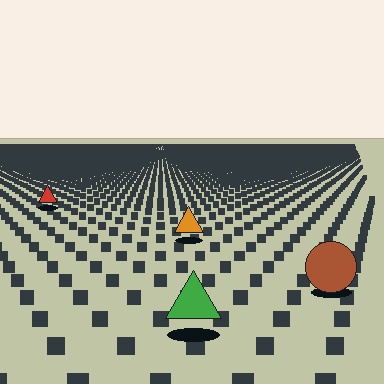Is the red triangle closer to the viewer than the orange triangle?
No. The orange triangle is closer — you can tell from the texture gradient: the ground texture is coarser near it.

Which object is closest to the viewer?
The green triangle is closest. The texture marks near it are larger and more spread out.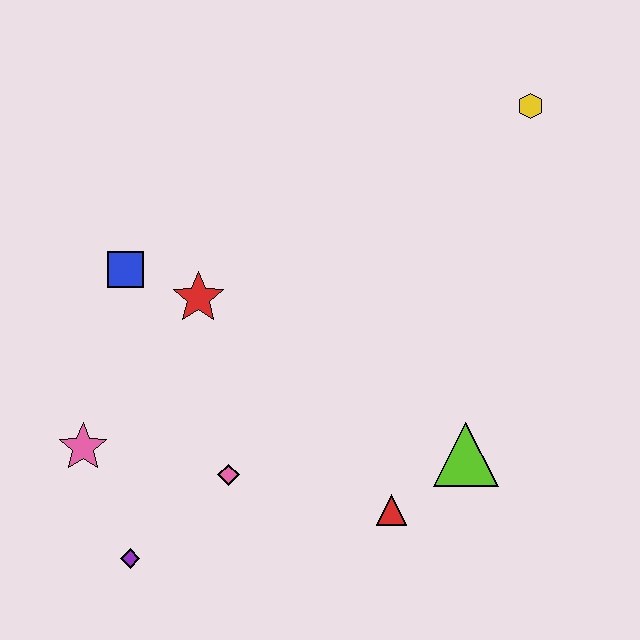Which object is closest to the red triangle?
The lime triangle is closest to the red triangle.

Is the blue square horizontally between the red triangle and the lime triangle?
No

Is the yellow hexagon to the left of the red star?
No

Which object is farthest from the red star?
The yellow hexagon is farthest from the red star.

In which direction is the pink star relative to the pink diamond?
The pink star is to the left of the pink diamond.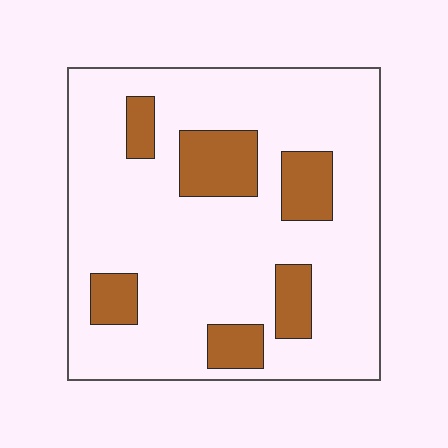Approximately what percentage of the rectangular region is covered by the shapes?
Approximately 20%.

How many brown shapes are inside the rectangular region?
6.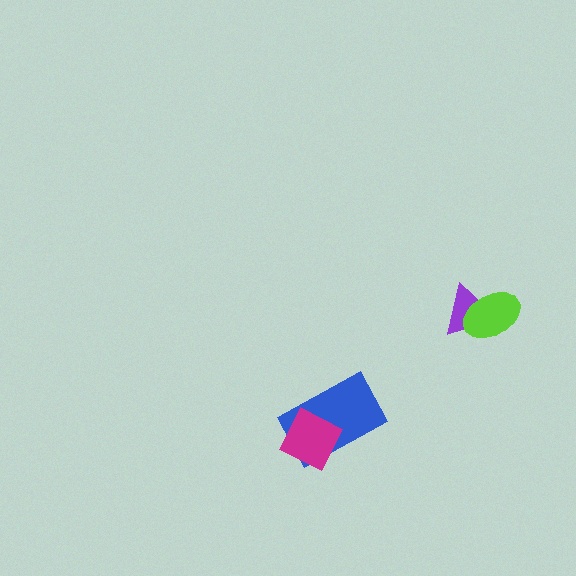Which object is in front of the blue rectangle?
The magenta diamond is in front of the blue rectangle.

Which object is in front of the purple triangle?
The lime ellipse is in front of the purple triangle.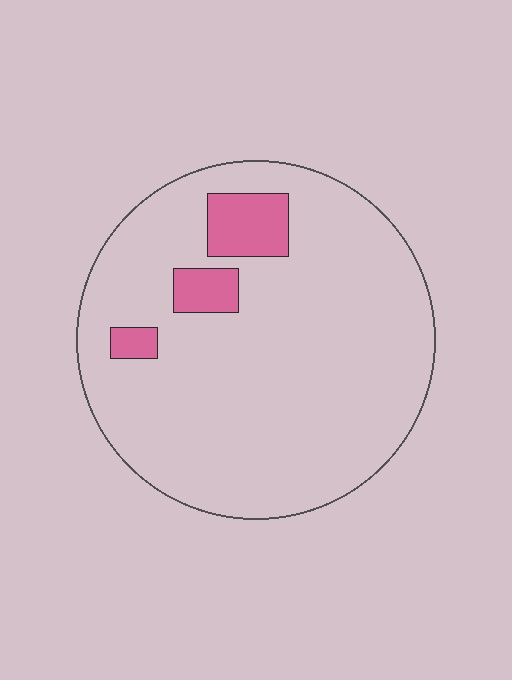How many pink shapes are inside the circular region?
3.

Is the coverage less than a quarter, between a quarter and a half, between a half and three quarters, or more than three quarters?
Less than a quarter.